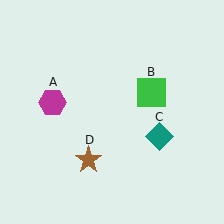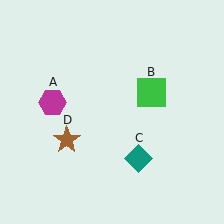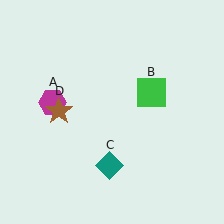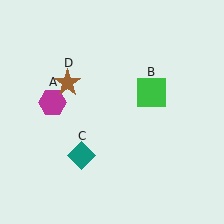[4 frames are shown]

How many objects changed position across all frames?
2 objects changed position: teal diamond (object C), brown star (object D).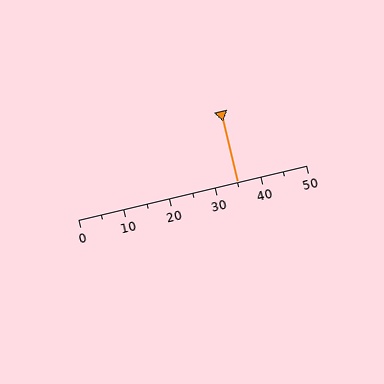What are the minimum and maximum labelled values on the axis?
The axis runs from 0 to 50.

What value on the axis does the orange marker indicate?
The marker indicates approximately 35.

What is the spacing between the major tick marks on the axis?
The major ticks are spaced 10 apart.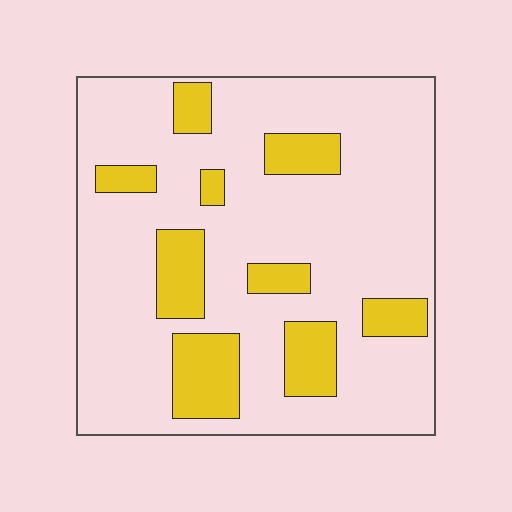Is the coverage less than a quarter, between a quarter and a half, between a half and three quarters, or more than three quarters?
Less than a quarter.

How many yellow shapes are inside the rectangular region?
9.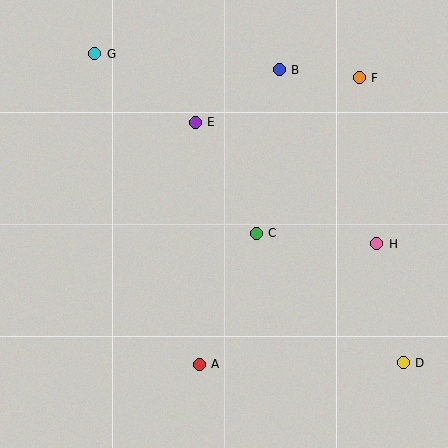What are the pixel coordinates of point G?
Point G is at (95, 54).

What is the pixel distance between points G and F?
The distance between G and F is 266 pixels.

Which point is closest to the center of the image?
Point C at (256, 233) is closest to the center.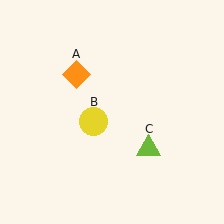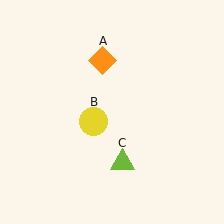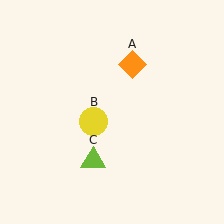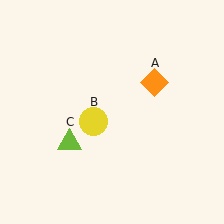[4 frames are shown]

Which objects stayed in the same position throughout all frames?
Yellow circle (object B) remained stationary.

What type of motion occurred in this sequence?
The orange diamond (object A), lime triangle (object C) rotated clockwise around the center of the scene.